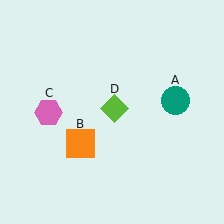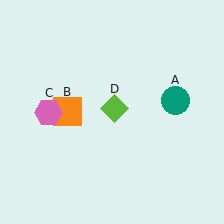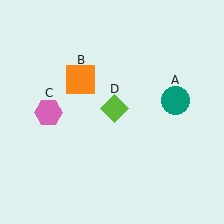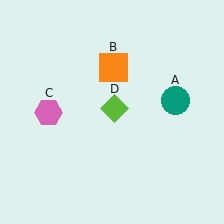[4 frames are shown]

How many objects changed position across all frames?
1 object changed position: orange square (object B).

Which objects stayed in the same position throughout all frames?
Teal circle (object A) and pink hexagon (object C) and lime diamond (object D) remained stationary.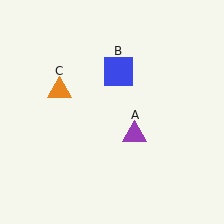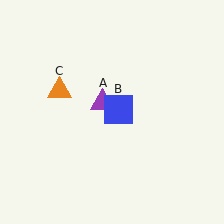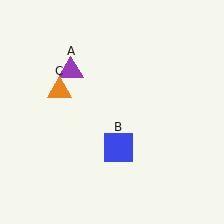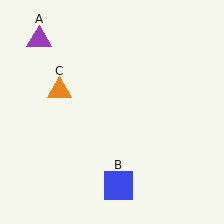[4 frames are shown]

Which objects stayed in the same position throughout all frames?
Orange triangle (object C) remained stationary.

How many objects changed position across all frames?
2 objects changed position: purple triangle (object A), blue square (object B).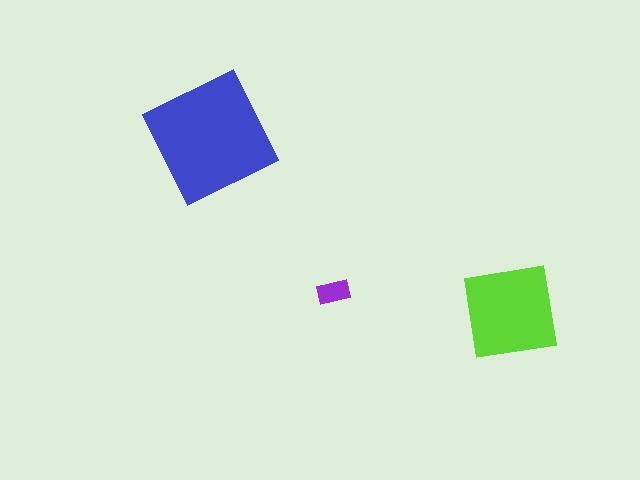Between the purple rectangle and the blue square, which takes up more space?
The blue square.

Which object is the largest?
The blue square.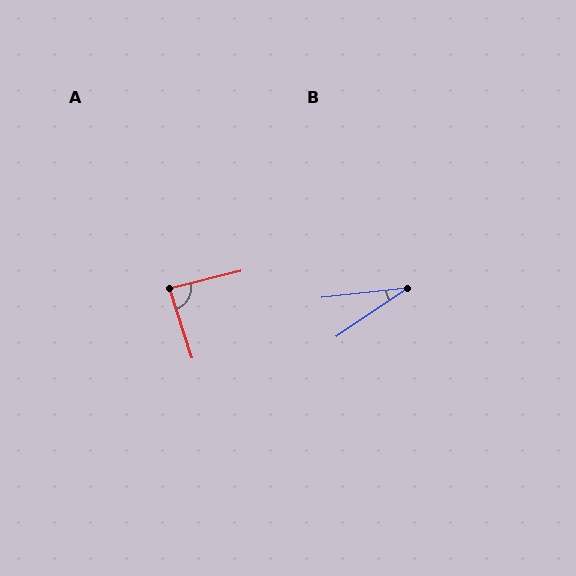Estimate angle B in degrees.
Approximately 27 degrees.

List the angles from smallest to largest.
B (27°), A (86°).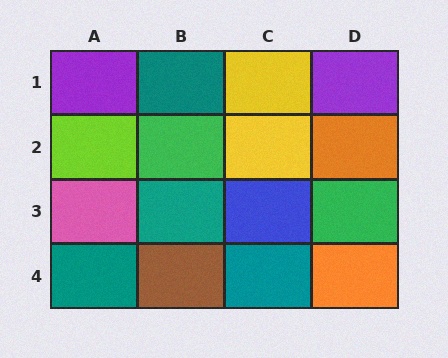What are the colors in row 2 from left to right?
Lime, green, yellow, orange.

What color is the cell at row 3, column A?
Pink.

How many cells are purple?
2 cells are purple.